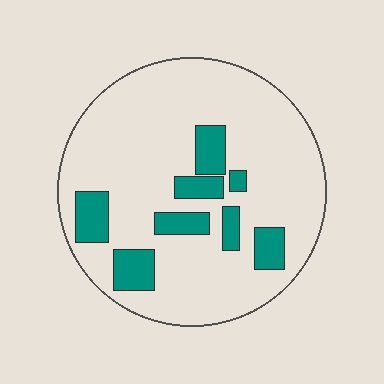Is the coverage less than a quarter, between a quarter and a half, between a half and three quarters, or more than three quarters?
Less than a quarter.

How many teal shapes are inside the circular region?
8.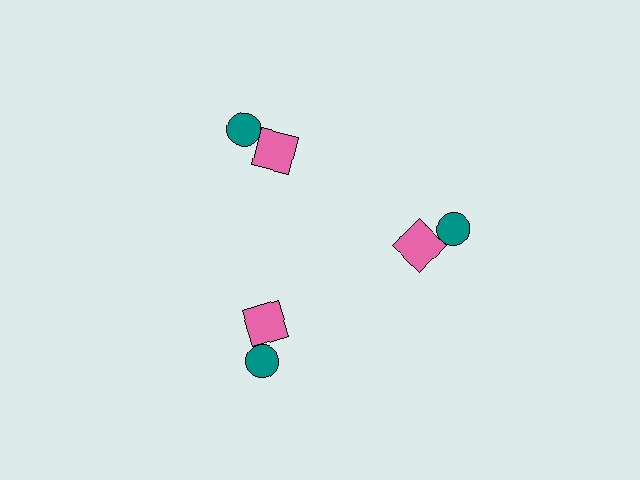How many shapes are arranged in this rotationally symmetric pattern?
There are 6 shapes, arranged in 3 groups of 2.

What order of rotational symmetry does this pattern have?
This pattern has 3-fold rotational symmetry.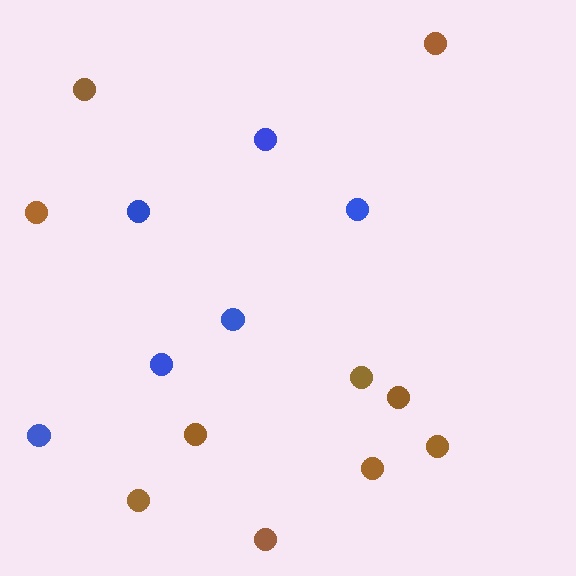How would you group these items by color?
There are 2 groups: one group of brown circles (10) and one group of blue circles (6).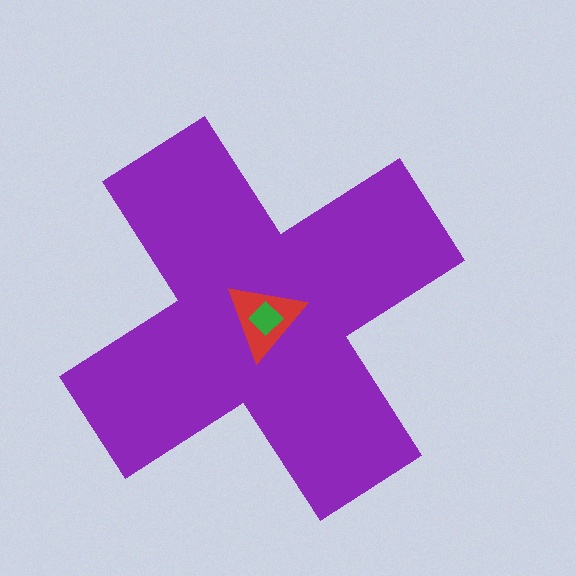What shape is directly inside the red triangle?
The green diamond.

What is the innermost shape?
The green diamond.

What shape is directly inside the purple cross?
The red triangle.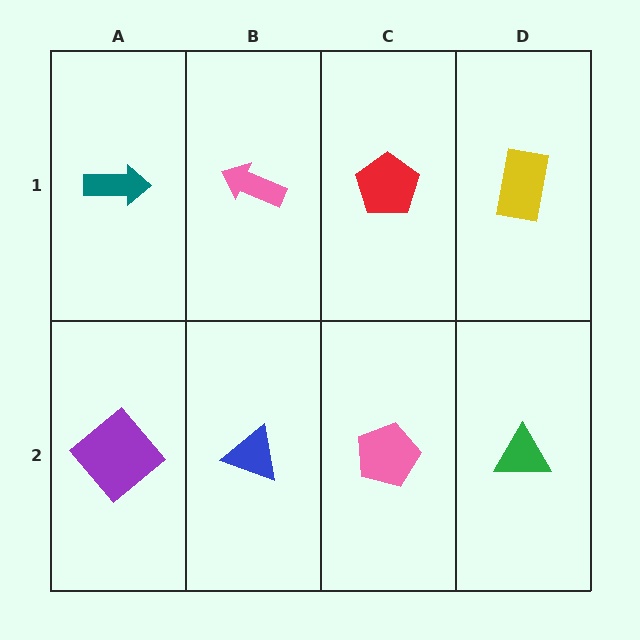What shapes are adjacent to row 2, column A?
A teal arrow (row 1, column A), a blue triangle (row 2, column B).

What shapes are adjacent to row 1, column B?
A blue triangle (row 2, column B), a teal arrow (row 1, column A), a red pentagon (row 1, column C).